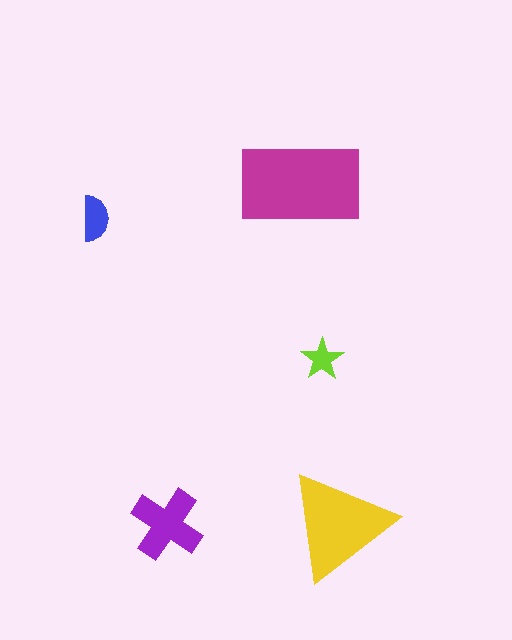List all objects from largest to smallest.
The magenta rectangle, the yellow triangle, the purple cross, the blue semicircle, the lime star.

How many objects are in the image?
There are 5 objects in the image.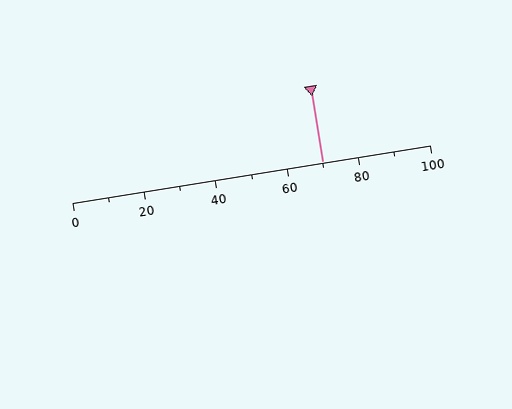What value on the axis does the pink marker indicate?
The marker indicates approximately 70.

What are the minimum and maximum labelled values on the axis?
The axis runs from 0 to 100.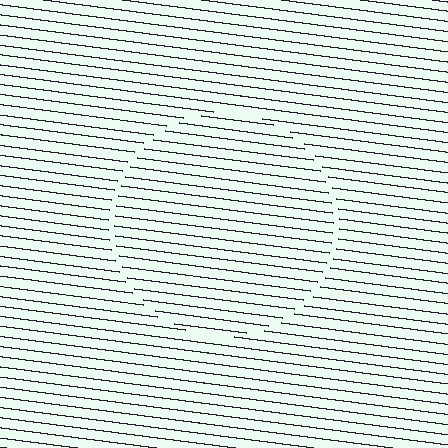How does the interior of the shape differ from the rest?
The interior of the shape contains the same grating, shifted by half a period — the contour is defined by the phase discontinuity where line-ends from the inner and outer gratings abut.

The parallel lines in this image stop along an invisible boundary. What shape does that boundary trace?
An illusory circle. The interior of the shape contains the same grating, shifted by half a period — the contour is defined by the phase discontinuity where line-ends from the inner and outer gratings abut.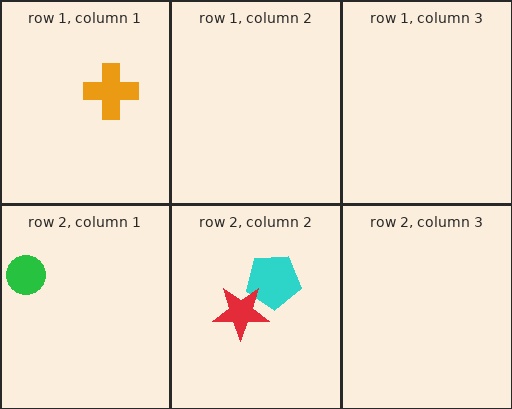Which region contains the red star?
The row 2, column 2 region.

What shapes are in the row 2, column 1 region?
The green circle.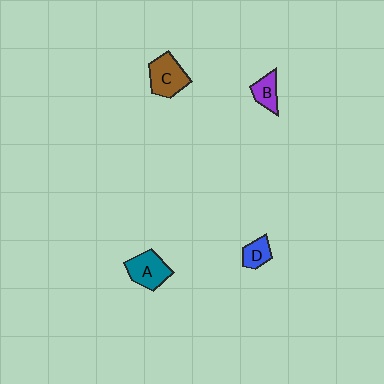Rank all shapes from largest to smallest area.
From largest to smallest: C (brown), A (teal), B (purple), D (blue).